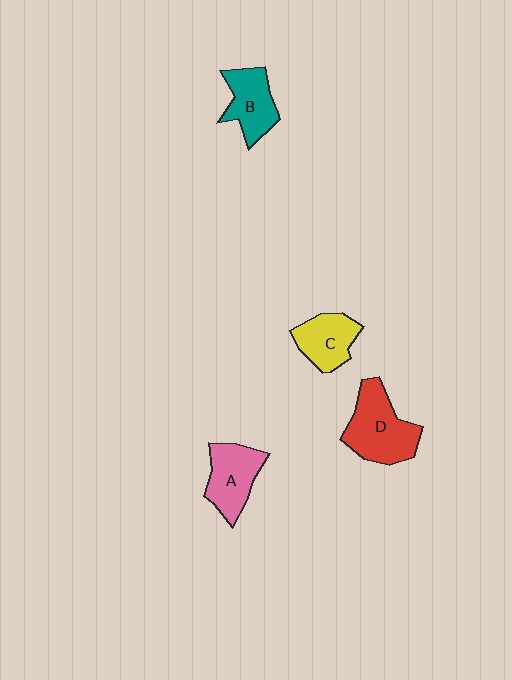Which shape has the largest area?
Shape D (red).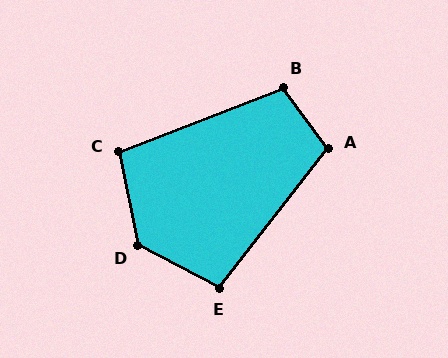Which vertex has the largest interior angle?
D, at approximately 129 degrees.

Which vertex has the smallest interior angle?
C, at approximately 100 degrees.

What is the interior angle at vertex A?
Approximately 106 degrees (obtuse).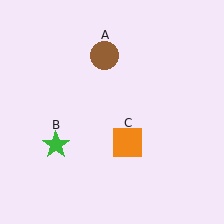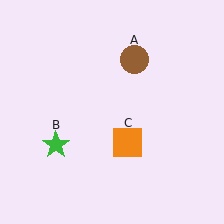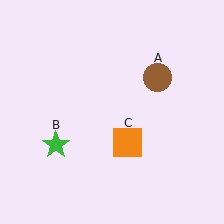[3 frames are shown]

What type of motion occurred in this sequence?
The brown circle (object A) rotated clockwise around the center of the scene.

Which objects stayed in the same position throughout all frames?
Green star (object B) and orange square (object C) remained stationary.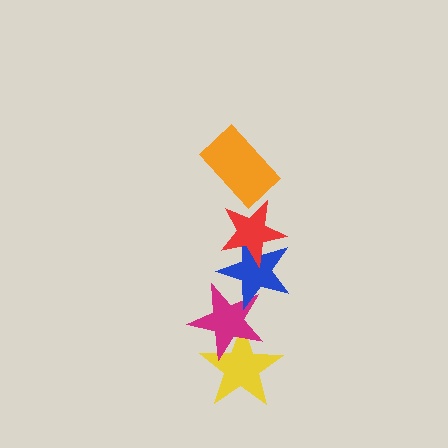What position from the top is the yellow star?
The yellow star is 5th from the top.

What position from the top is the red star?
The red star is 2nd from the top.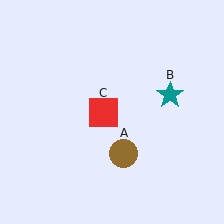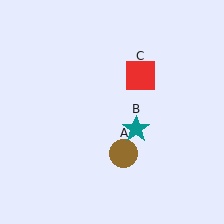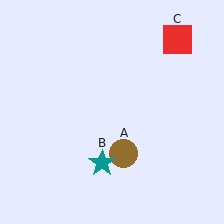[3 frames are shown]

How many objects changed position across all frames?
2 objects changed position: teal star (object B), red square (object C).